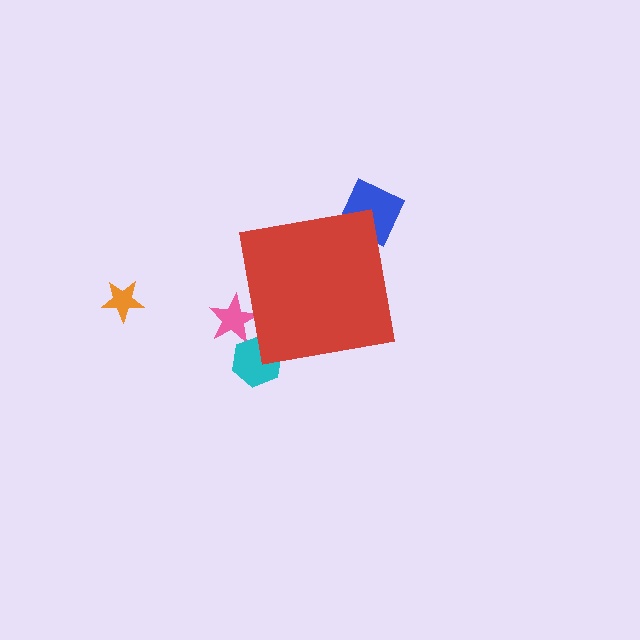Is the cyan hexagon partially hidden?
Yes, the cyan hexagon is partially hidden behind the red square.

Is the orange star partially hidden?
No, the orange star is fully visible.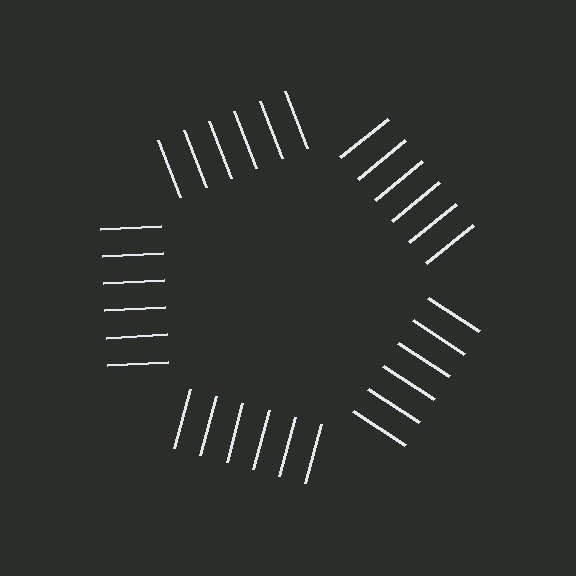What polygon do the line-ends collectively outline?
An illusory pentagon — the line segments terminate on its edges but no continuous stroke is drawn.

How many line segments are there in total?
30 — 6 along each of the 5 edges.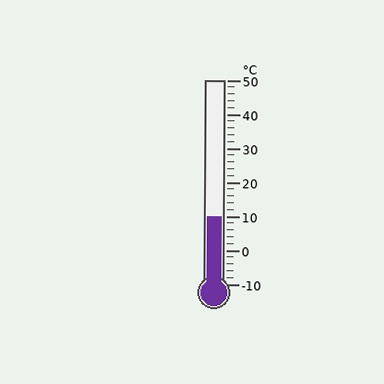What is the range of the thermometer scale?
The thermometer scale ranges from -10°C to 50°C.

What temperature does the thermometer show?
The thermometer shows approximately 10°C.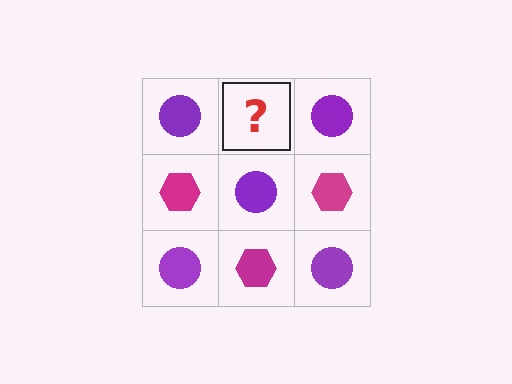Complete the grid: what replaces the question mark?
The question mark should be replaced with a magenta hexagon.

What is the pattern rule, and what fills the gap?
The rule is that it alternates purple circle and magenta hexagon in a checkerboard pattern. The gap should be filled with a magenta hexagon.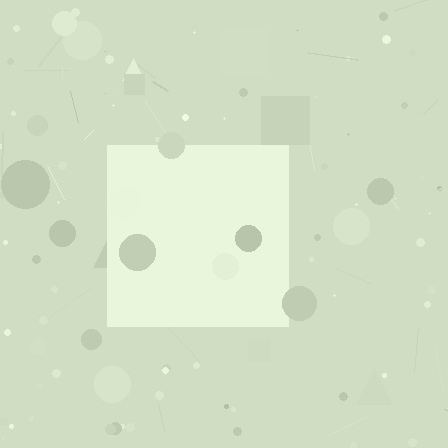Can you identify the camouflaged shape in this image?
The camouflaged shape is a square.